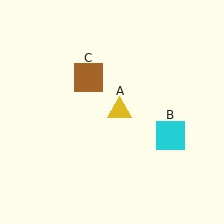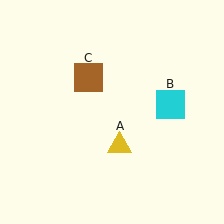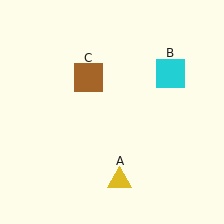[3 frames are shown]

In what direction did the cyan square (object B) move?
The cyan square (object B) moved up.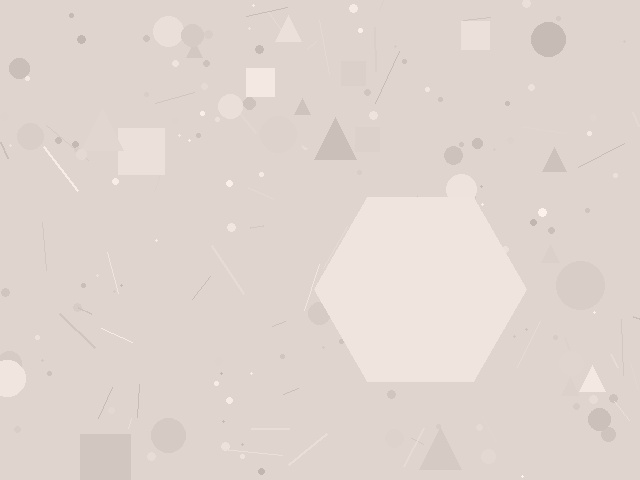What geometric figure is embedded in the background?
A hexagon is embedded in the background.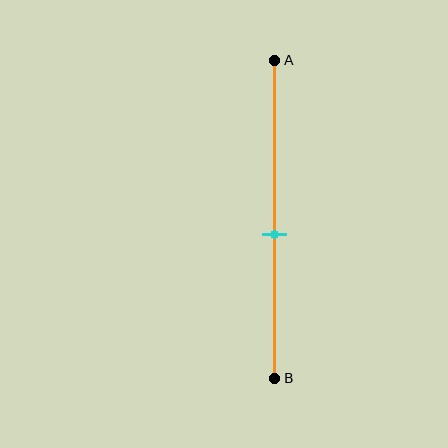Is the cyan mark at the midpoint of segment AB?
No, the mark is at about 55% from A, not at the 50% midpoint.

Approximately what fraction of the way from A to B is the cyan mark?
The cyan mark is approximately 55% of the way from A to B.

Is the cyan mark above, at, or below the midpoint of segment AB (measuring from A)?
The cyan mark is below the midpoint of segment AB.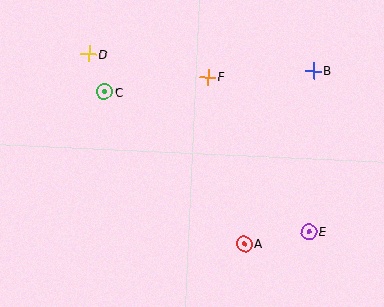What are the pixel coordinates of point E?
Point E is at (309, 232).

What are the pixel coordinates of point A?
Point A is at (244, 244).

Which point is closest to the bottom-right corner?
Point E is closest to the bottom-right corner.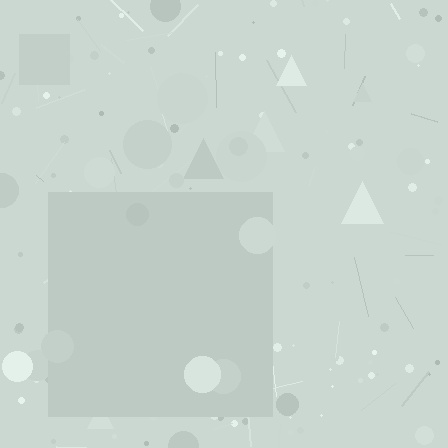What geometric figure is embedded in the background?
A square is embedded in the background.